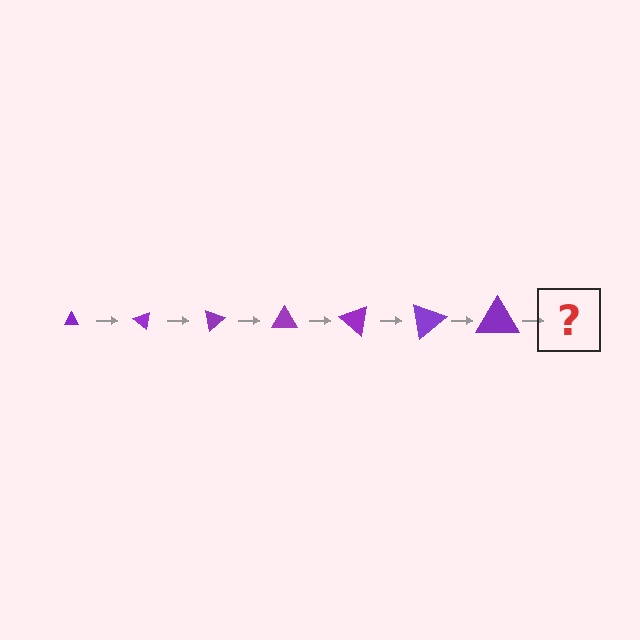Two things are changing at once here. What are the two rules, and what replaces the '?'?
The two rules are that the triangle grows larger each step and it rotates 40 degrees each step. The '?' should be a triangle, larger than the previous one and rotated 280 degrees from the start.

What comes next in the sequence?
The next element should be a triangle, larger than the previous one and rotated 280 degrees from the start.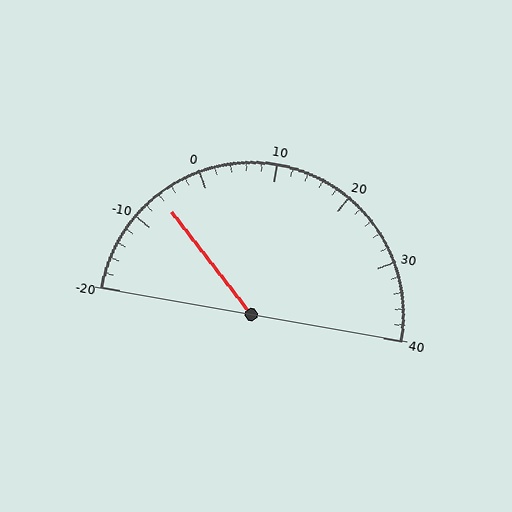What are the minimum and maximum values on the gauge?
The gauge ranges from -20 to 40.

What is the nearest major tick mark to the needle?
The nearest major tick mark is -10.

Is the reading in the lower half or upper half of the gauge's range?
The reading is in the lower half of the range (-20 to 40).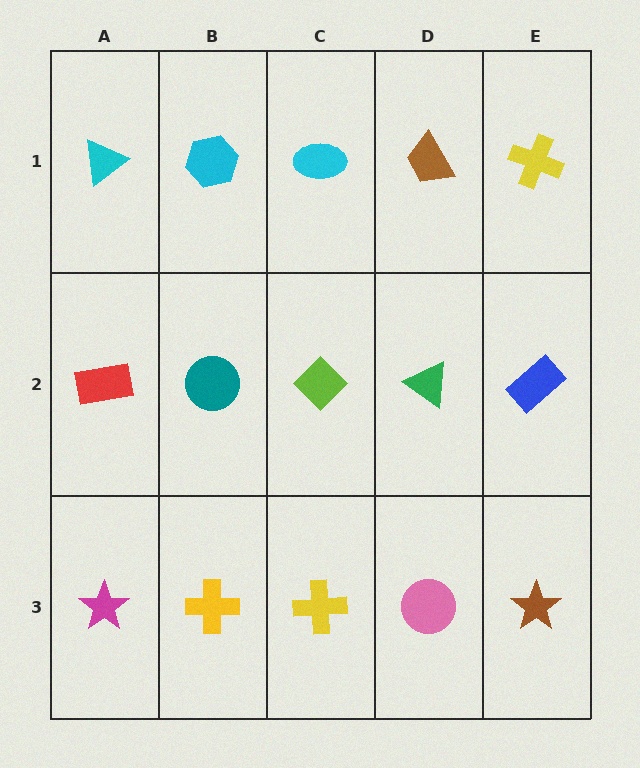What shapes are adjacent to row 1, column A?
A red rectangle (row 2, column A), a cyan hexagon (row 1, column B).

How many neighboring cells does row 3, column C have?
3.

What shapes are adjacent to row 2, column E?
A yellow cross (row 1, column E), a brown star (row 3, column E), a green triangle (row 2, column D).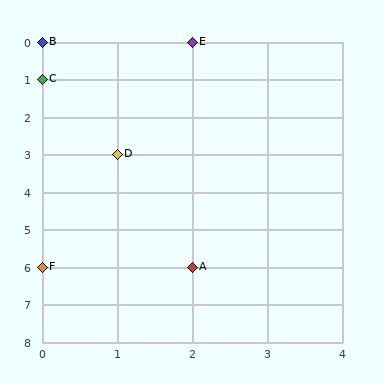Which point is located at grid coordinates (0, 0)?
Point B is at (0, 0).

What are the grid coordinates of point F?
Point F is at grid coordinates (0, 6).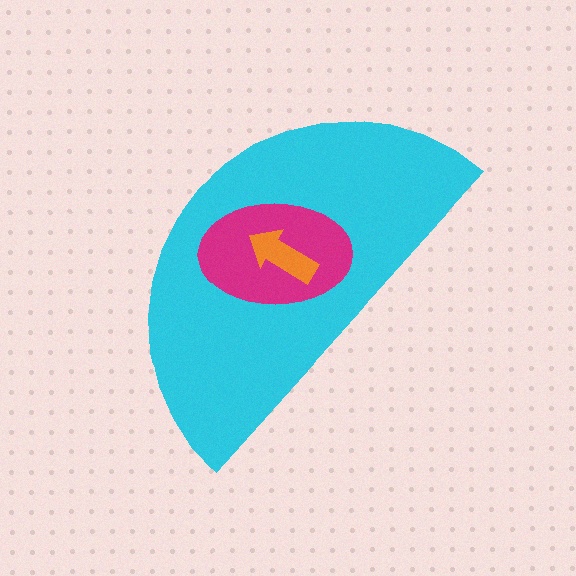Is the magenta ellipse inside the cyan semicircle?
Yes.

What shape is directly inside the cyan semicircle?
The magenta ellipse.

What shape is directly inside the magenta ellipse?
The orange arrow.